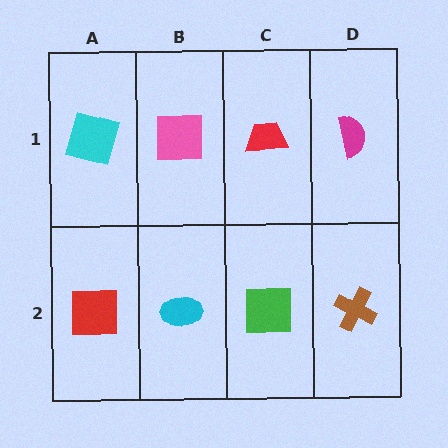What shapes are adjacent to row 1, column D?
A brown cross (row 2, column D), a red trapezoid (row 1, column C).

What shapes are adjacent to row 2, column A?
A cyan square (row 1, column A), a cyan ellipse (row 2, column B).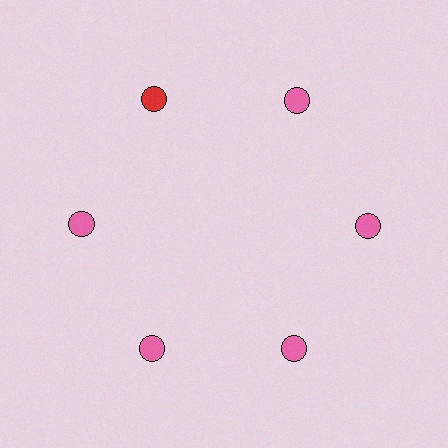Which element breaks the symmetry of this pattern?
The red circle at roughly the 11 o'clock position breaks the symmetry. All other shapes are pink circles.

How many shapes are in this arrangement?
There are 6 shapes arranged in a ring pattern.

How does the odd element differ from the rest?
It has a different color: red instead of pink.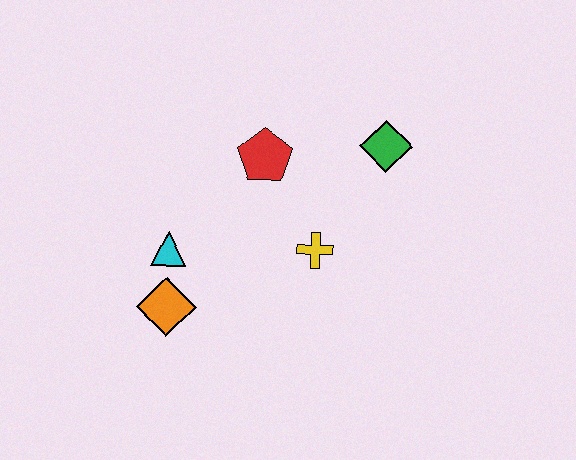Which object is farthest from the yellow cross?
The orange diamond is farthest from the yellow cross.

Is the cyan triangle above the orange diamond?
Yes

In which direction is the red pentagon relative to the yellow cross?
The red pentagon is above the yellow cross.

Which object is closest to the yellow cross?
The red pentagon is closest to the yellow cross.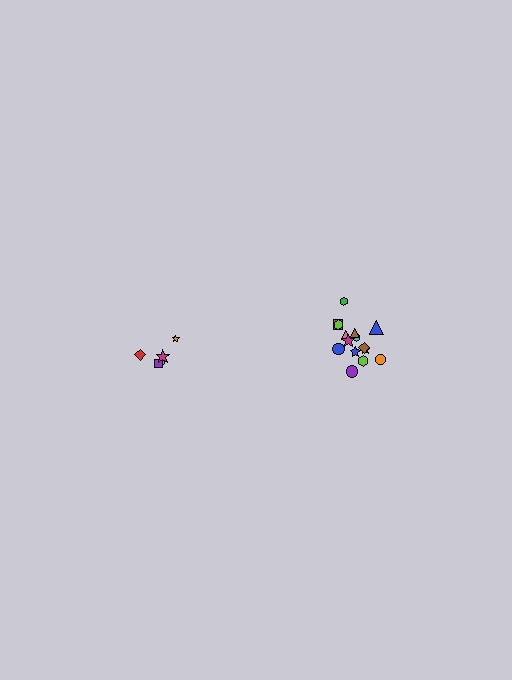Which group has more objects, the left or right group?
The right group.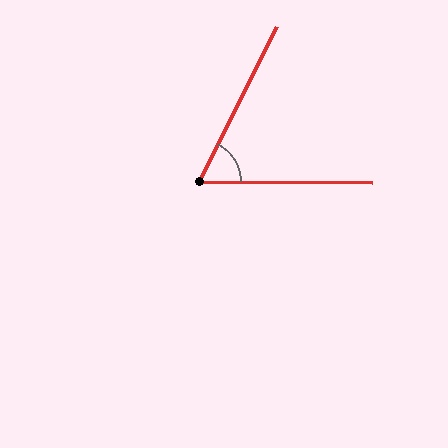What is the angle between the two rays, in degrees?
Approximately 64 degrees.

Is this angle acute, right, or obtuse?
It is acute.